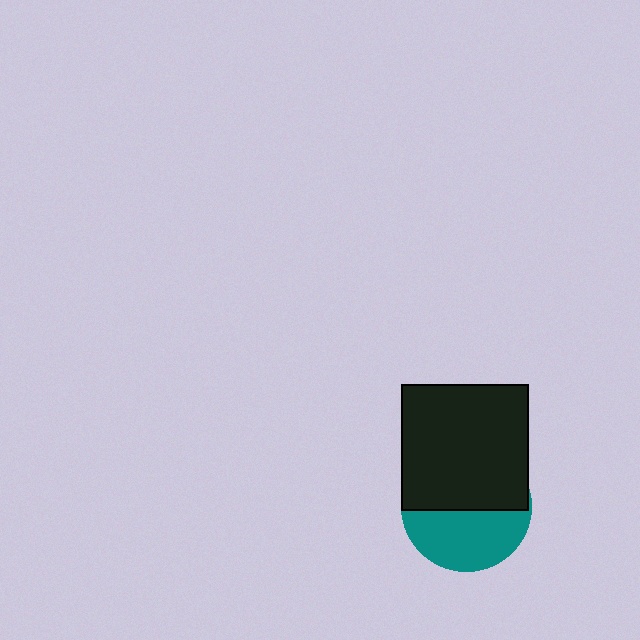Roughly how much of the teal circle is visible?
About half of it is visible (roughly 45%).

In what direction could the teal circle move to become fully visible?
The teal circle could move down. That would shift it out from behind the black square entirely.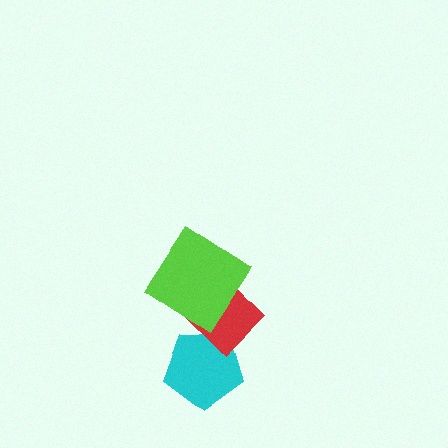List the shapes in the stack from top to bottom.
From top to bottom: the lime diamond, the red diamond, the cyan pentagon.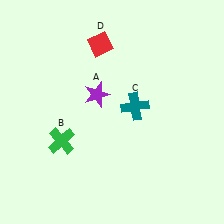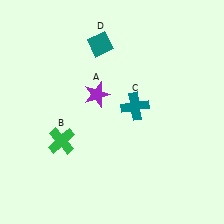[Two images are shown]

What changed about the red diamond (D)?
In Image 1, D is red. In Image 2, it changed to teal.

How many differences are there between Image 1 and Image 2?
There is 1 difference between the two images.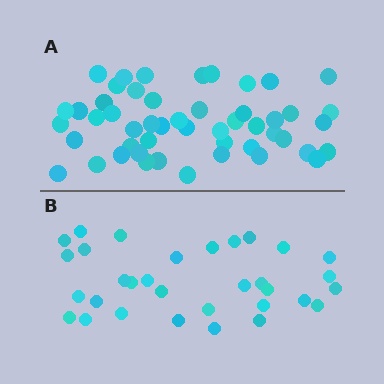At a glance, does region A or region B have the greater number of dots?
Region A (the top region) has more dots.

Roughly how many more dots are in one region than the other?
Region A has approximately 20 more dots than region B.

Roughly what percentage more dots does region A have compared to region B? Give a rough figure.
About 55% more.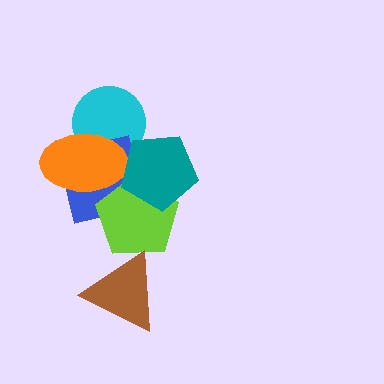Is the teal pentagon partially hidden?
No, no other shape covers it.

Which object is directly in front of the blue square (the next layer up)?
The lime pentagon is directly in front of the blue square.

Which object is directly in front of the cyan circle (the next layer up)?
The blue square is directly in front of the cyan circle.